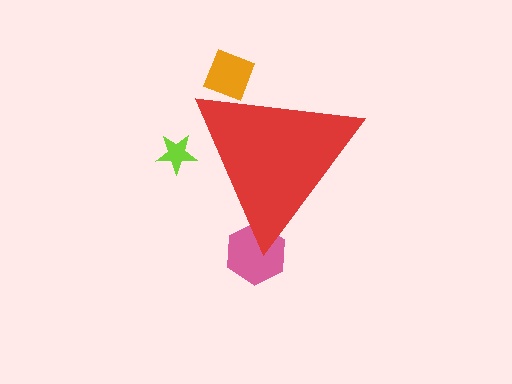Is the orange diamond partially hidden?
Yes, the orange diamond is partially hidden behind the red triangle.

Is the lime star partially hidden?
Yes, the lime star is partially hidden behind the red triangle.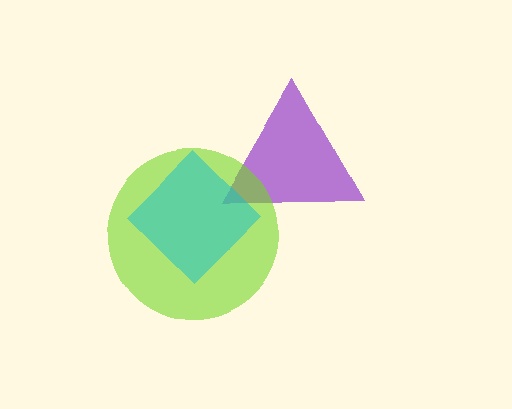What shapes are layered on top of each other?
The layered shapes are: a purple triangle, a lime circle, a cyan diamond.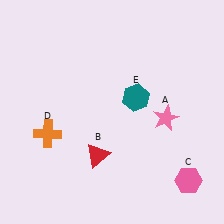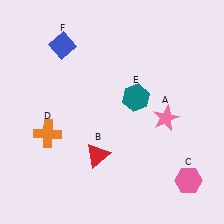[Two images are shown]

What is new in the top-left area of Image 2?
A blue diamond (F) was added in the top-left area of Image 2.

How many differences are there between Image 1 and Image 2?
There is 1 difference between the two images.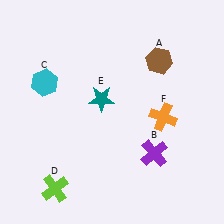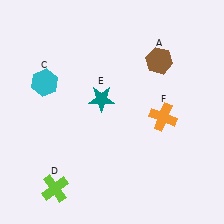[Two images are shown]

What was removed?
The purple cross (B) was removed in Image 2.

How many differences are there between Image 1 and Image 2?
There is 1 difference between the two images.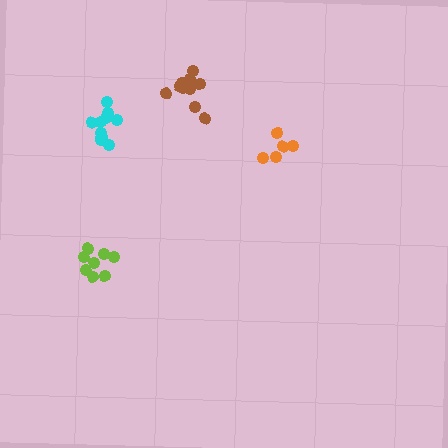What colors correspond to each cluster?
The clusters are colored: lime, brown, cyan, orange.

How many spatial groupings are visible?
There are 4 spatial groupings.